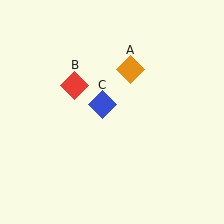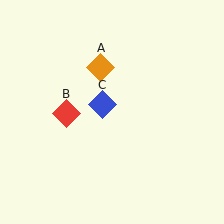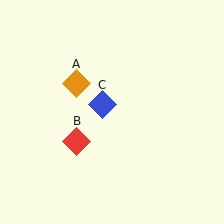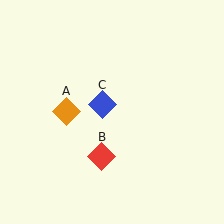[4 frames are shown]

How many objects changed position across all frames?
2 objects changed position: orange diamond (object A), red diamond (object B).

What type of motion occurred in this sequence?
The orange diamond (object A), red diamond (object B) rotated counterclockwise around the center of the scene.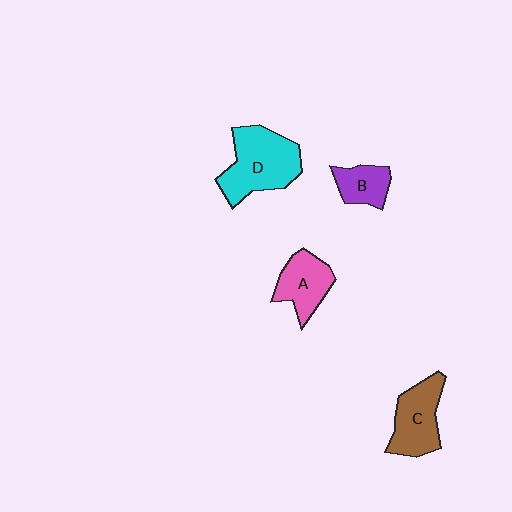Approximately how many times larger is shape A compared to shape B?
Approximately 1.4 times.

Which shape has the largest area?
Shape D (cyan).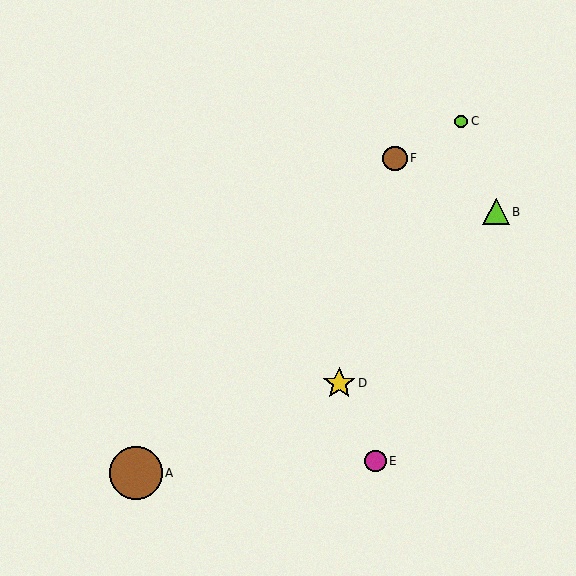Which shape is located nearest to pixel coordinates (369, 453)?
The magenta circle (labeled E) at (375, 461) is nearest to that location.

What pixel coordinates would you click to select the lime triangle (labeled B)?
Click at (496, 212) to select the lime triangle B.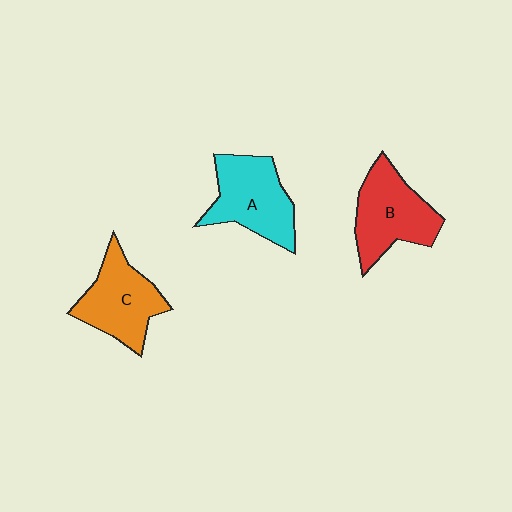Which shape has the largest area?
Shape B (red).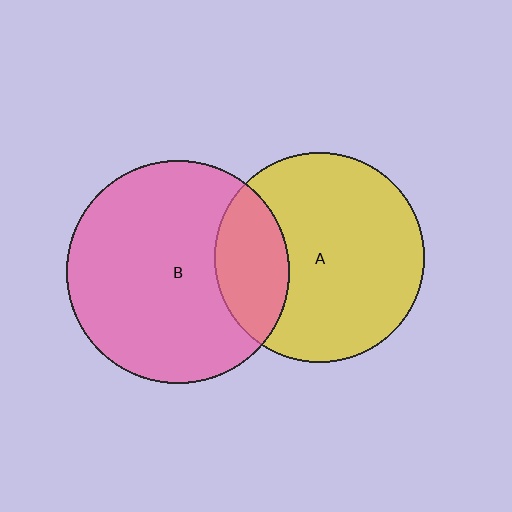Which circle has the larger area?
Circle B (pink).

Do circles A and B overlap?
Yes.